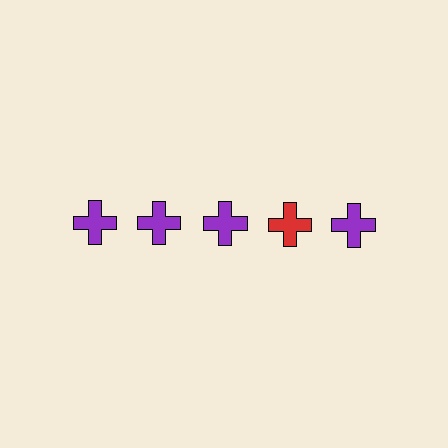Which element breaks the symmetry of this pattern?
The red cross in the top row, second from right column breaks the symmetry. All other shapes are purple crosses.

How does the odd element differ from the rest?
It has a different color: red instead of purple.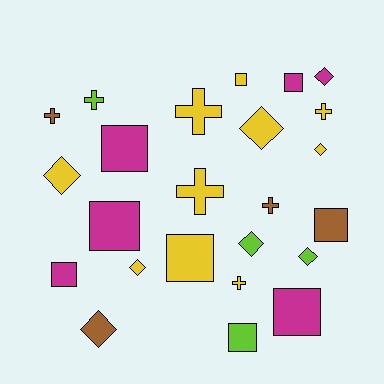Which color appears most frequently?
Yellow, with 10 objects.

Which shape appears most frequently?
Square, with 9 objects.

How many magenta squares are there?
There are 5 magenta squares.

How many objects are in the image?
There are 24 objects.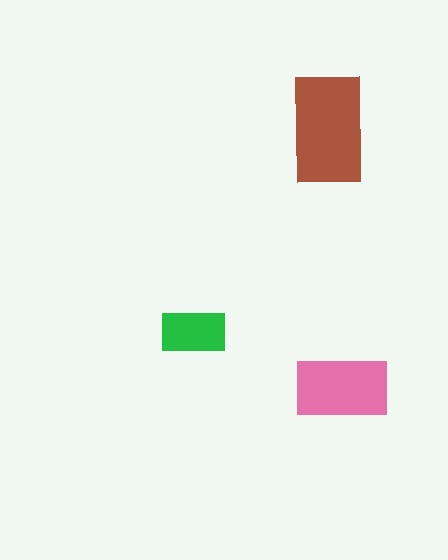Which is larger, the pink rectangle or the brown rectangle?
The brown one.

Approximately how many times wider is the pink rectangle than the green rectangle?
About 1.5 times wider.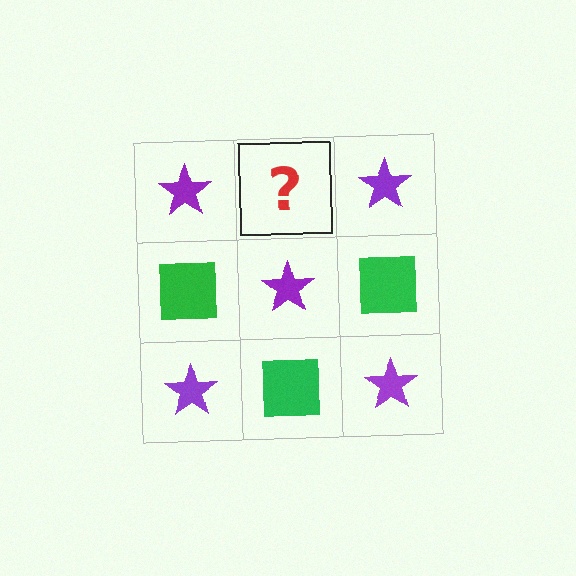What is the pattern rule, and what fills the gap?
The rule is that it alternates purple star and green square in a checkerboard pattern. The gap should be filled with a green square.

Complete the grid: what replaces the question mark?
The question mark should be replaced with a green square.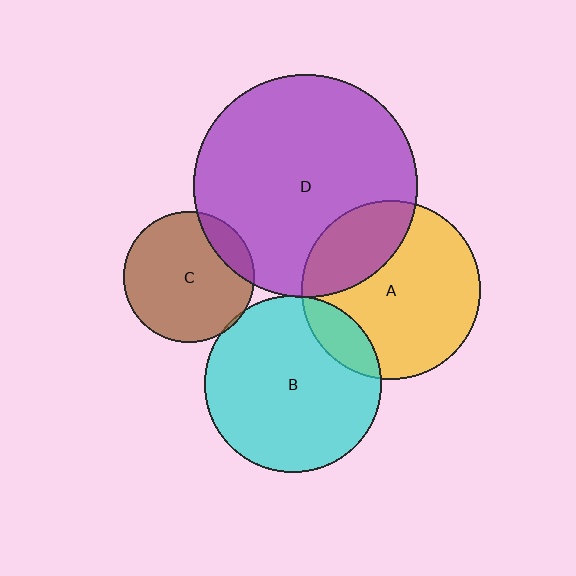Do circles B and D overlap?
Yes.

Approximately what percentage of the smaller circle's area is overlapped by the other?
Approximately 5%.